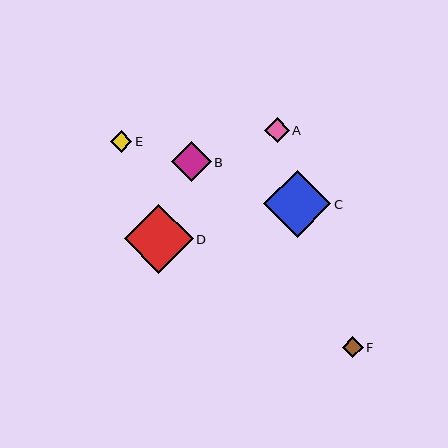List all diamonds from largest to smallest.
From largest to smallest: D, C, B, A, E, F.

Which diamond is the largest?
Diamond D is the largest with a size of approximately 69 pixels.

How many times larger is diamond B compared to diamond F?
Diamond B is approximately 1.9 times the size of diamond F.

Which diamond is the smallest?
Diamond F is the smallest with a size of approximately 21 pixels.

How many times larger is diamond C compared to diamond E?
Diamond C is approximately 3.1 times the size of diamond E.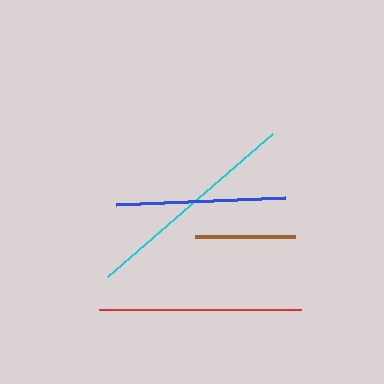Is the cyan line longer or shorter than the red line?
The cyan line is longer than the red line.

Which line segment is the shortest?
The brown line is the shortest at approximately 100 pixels.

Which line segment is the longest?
The cyan line is the longest at approximately 218 pixels.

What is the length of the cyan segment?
The cyan segment is approximately 218 pixels long.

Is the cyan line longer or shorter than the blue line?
The cyan line is longer than the blue line.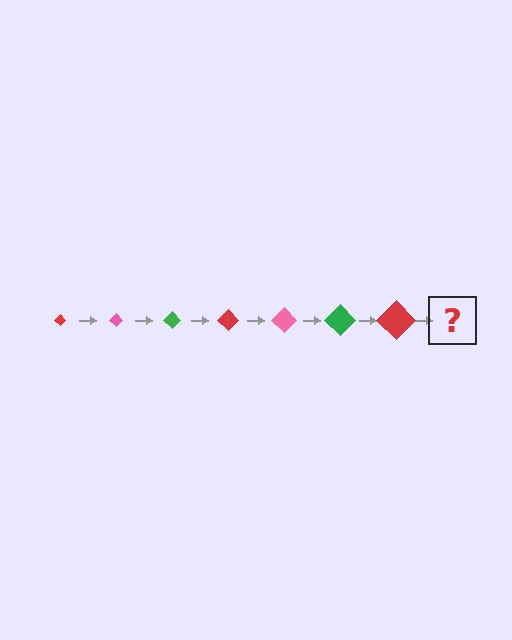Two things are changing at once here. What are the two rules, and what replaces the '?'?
The two rules are that the diamond grows larger each step and the color cycles through red, pink, and green. The '?' should be a pink diamond, larger than the previous one.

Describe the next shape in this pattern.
It should be a pink diamond, larger than the previous one.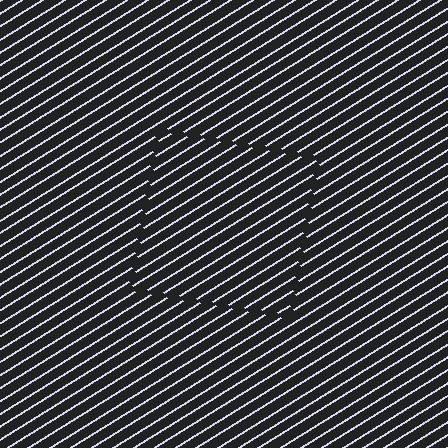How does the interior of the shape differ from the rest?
The interior of the shape contains the same grating, shifted by half a period — the contour is defined by the phase discontinuity where line-ends from the inner and outer gratings abut.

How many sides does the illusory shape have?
4 sides — the line-ends trace a square.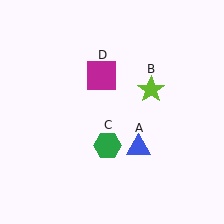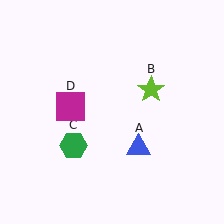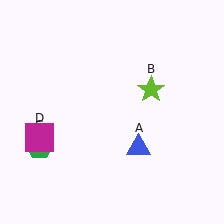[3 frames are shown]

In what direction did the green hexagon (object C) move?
The green hexagon (object C) moved left.